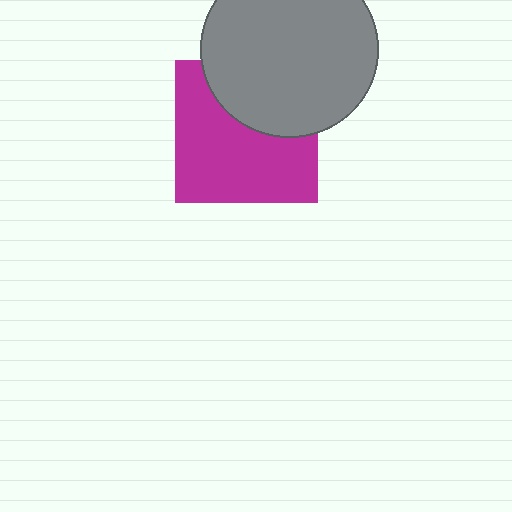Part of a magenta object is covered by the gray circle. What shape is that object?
It is a square.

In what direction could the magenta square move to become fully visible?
The magenta square could move down. That would shift it out from behind the gray circle entirely.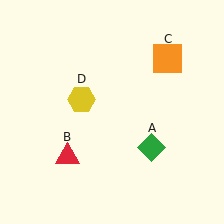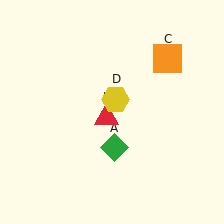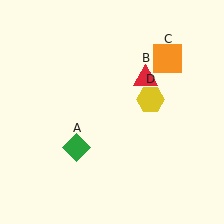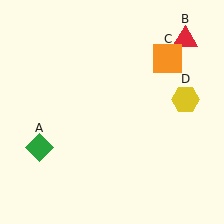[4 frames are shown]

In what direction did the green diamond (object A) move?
The green diamond (object A) moved left.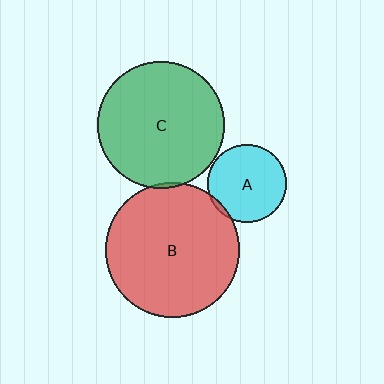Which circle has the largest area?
Circle B (red).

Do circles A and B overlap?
Yes.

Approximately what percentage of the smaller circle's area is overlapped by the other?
Approximately 5%.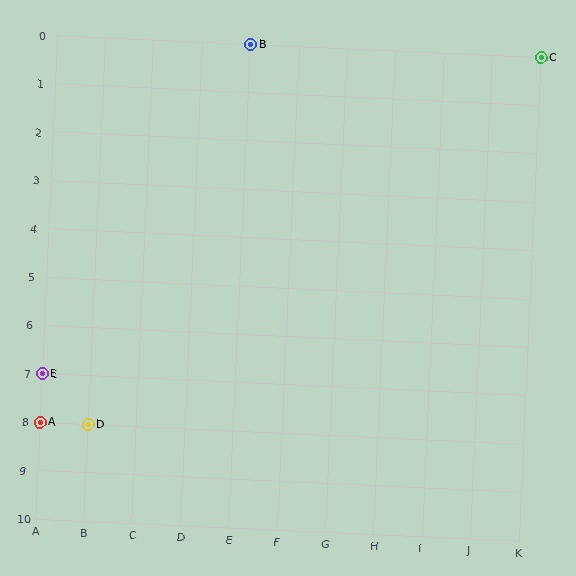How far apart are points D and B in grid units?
Points D and B are 3 columns and 8 rows apart (about 8.5 grid units diagonally).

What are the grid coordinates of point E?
Point E is at grid coordinates (A, 7).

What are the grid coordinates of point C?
Point C is at grid coordinates (K, 0).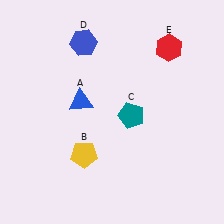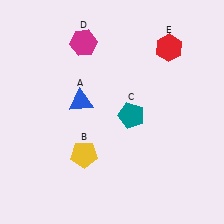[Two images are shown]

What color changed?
The hexagon (D) changed from blue in Image 1 to magenta in Image 2.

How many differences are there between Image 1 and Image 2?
There is 1 difference between the two images.